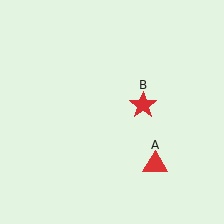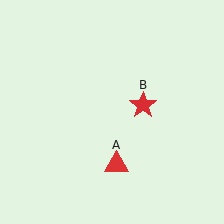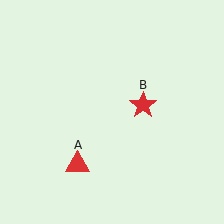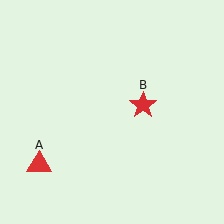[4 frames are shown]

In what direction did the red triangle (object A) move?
The red triangle (object A) moved left.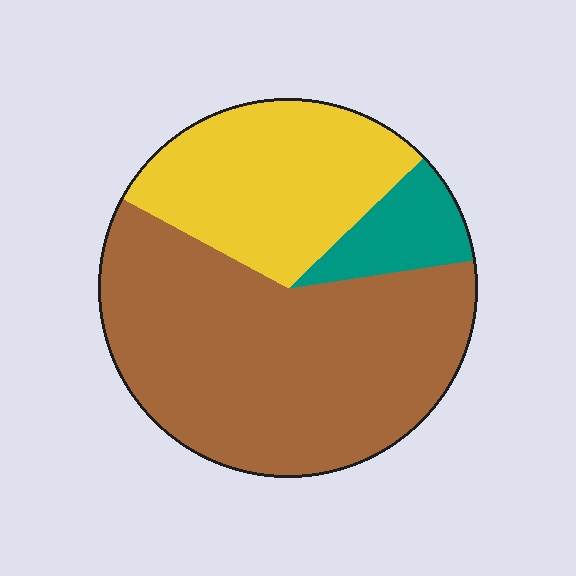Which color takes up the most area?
Brown, at roughly 60%.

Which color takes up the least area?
Teal, at roughly 10%.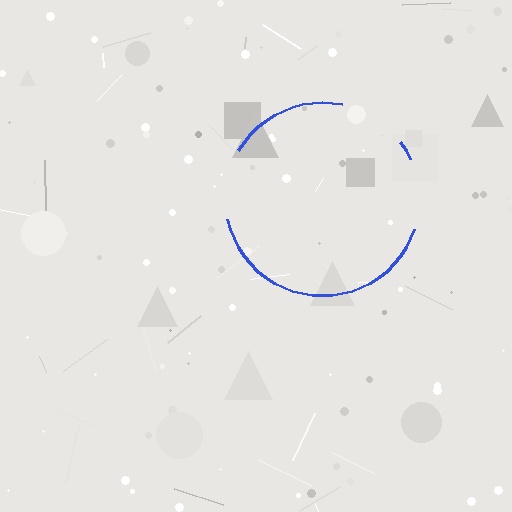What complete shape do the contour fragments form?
The contour fragments form a circle.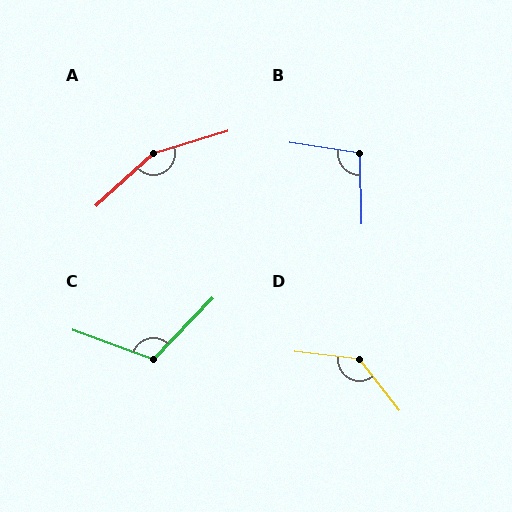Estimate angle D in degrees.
Approximately 135 degrees.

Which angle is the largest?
A, at approximately 154 degrees.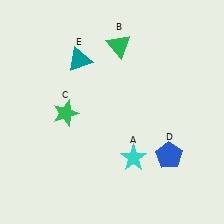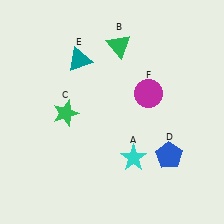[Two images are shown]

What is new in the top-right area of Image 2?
A magenta circle (F) was added in the top-right area of Image 2.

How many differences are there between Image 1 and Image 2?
There is 1 difference between the two images.